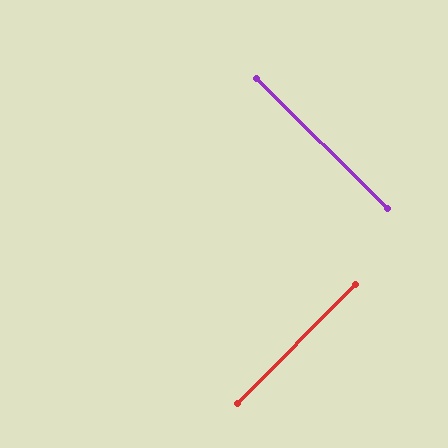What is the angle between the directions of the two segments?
Approximately 90 degrees.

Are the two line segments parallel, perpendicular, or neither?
Perpendicular — they meet at approximately 90°.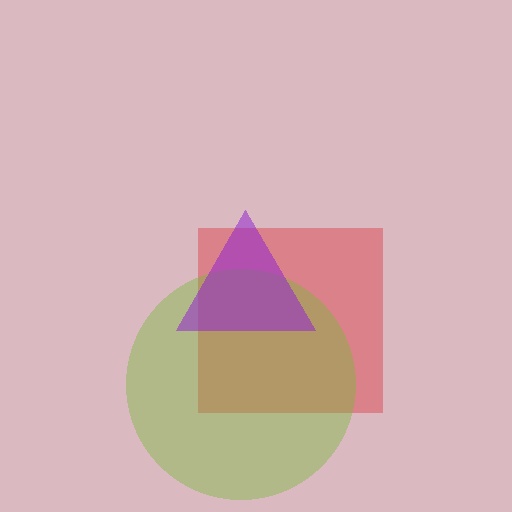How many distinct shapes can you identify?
There are 3 distinct shapes: a red square, a lime circle, a purple triangle.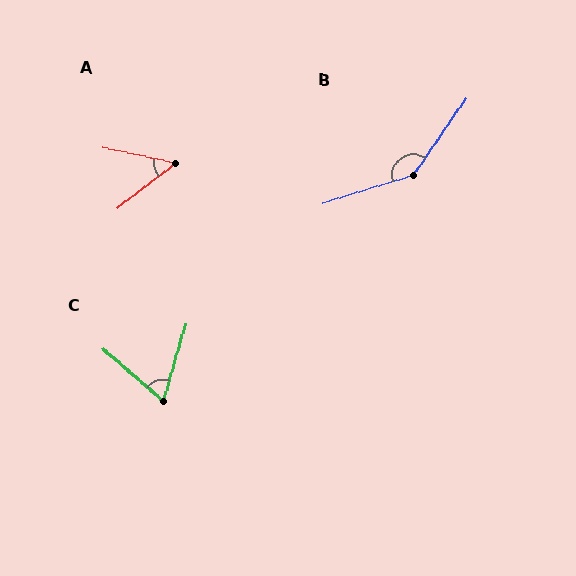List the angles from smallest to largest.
A (49°), C (65°), B (141°).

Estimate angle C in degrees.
Approximately 65 degrees.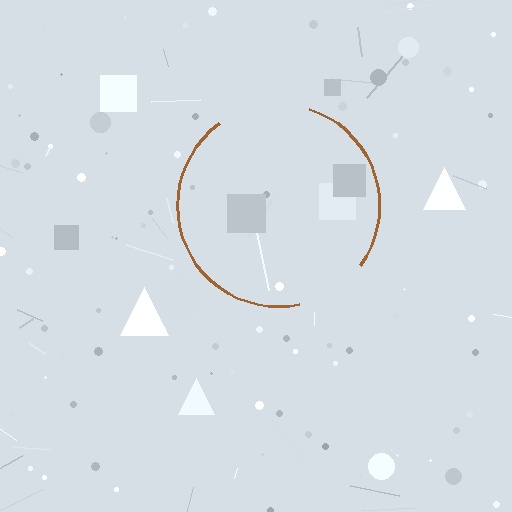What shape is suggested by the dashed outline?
The dashed outline suggests a circle.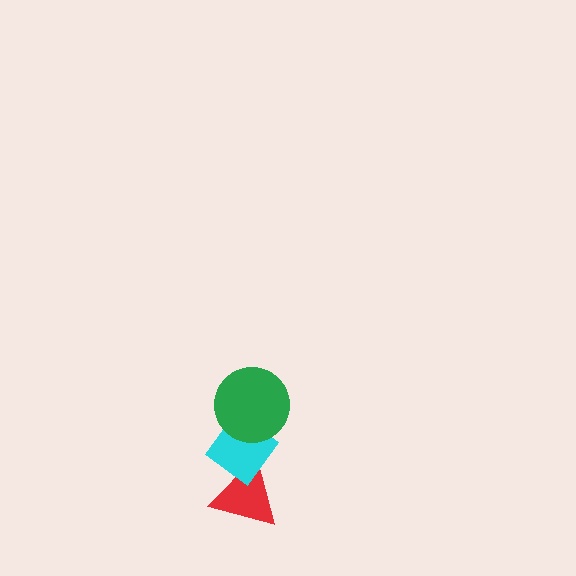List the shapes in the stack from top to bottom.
From top to bottom: the green circle, the cyan diamond, the red triangle.